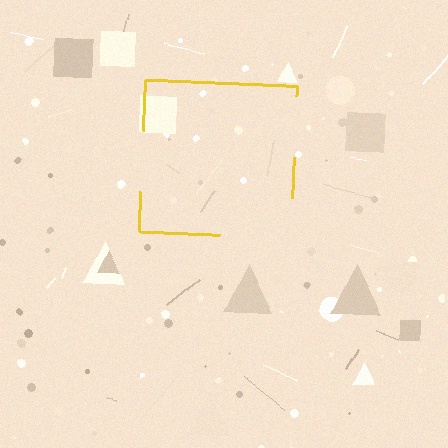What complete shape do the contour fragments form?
The contour fragments form a square.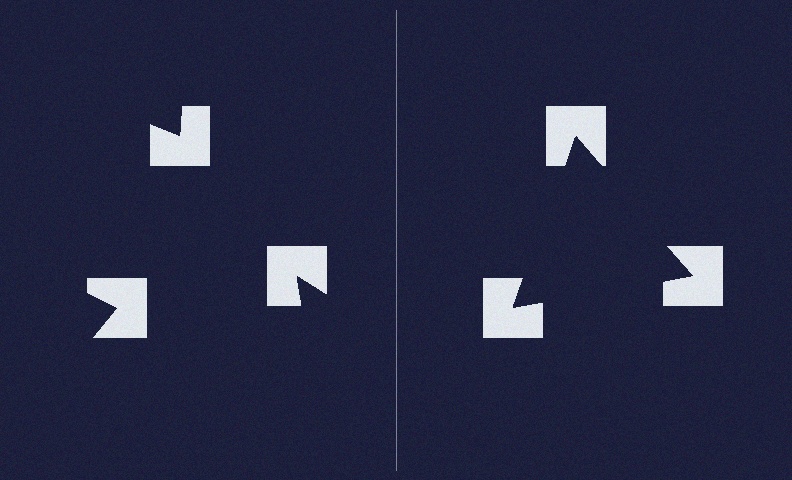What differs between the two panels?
The notched squares are positioned identically on both sides; only the wedge orientations differ. On the right they align to a triangle; on the left they are misaligned.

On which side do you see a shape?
An illusory triangle appears on the right side. On the left side the wedge cuts are rotated, so no coherent shape forms.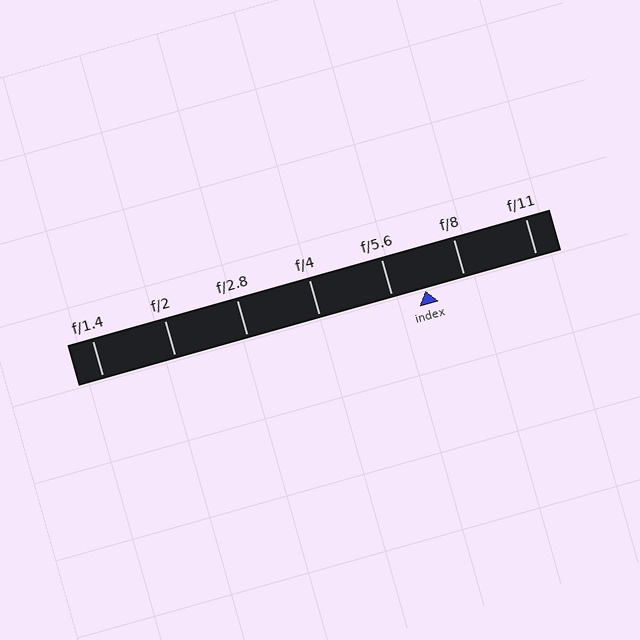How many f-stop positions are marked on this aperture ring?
There are 7 f-stop positions marked.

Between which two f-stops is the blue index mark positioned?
The index mark is between f/5.6 and f/8.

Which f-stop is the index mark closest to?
The index mark is closest to f/5.6.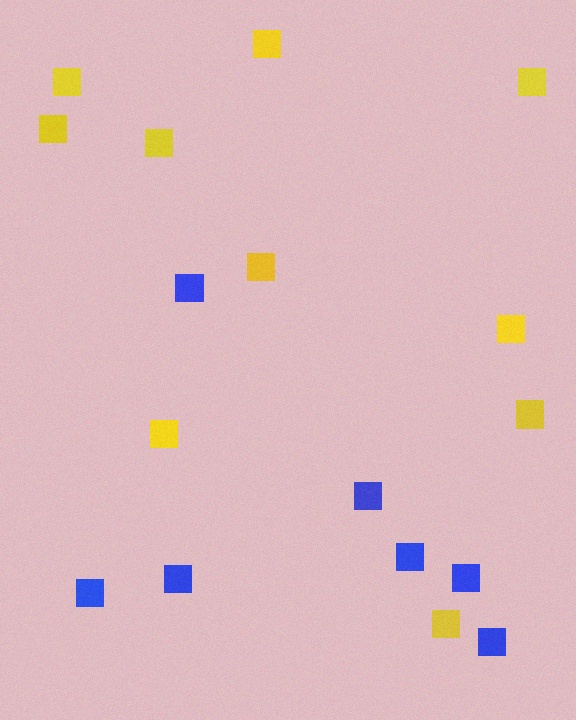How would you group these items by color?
There are 2 groups: one group of blue squares (7) and one group of yellow squares (10).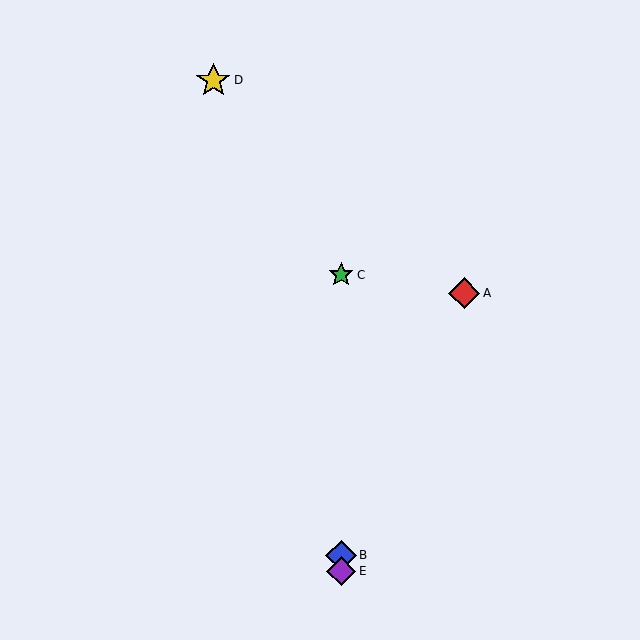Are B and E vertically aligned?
Yes, both are at x≈341.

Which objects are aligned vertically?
Objects B, C, E are aligned vertically.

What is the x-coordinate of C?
Object C is at x≈341.